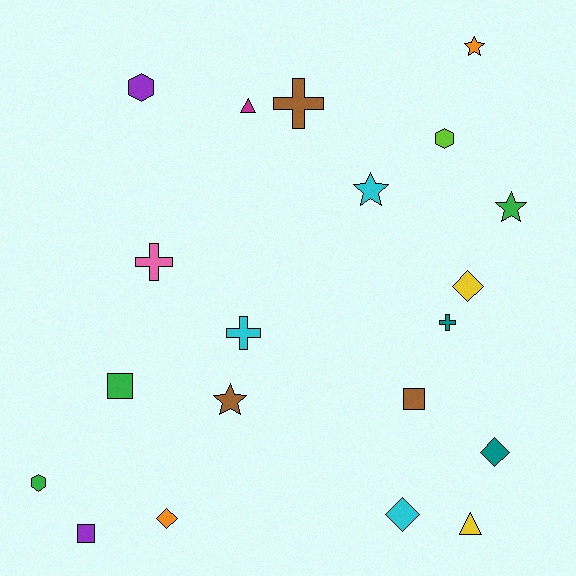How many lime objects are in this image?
There is 1 lime object.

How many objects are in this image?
There are 20 objects.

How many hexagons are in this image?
There are 3 hexagons.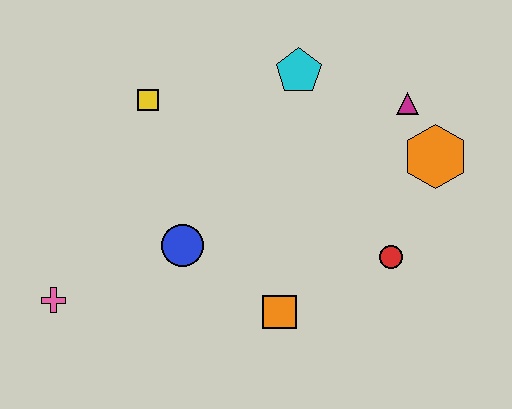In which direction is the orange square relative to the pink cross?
The orange square is to the right of the pink cross.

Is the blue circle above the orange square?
Yes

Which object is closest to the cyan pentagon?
The magenta triangle is closest to the cyan pentagon.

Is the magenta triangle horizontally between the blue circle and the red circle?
No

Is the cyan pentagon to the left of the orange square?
No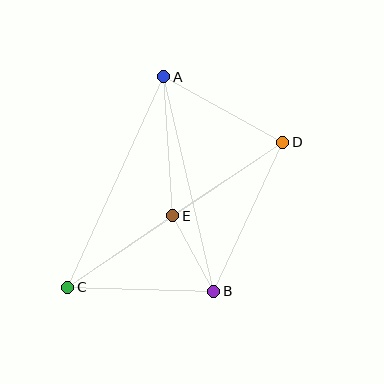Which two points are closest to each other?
Points B and E are closest to each other.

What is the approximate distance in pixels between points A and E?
The distance between A and E is approximately 139 pixels.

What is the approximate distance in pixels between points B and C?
The distance between B and C is approximately 146 pixels.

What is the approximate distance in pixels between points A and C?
The distance between A and C is approximately 231 pixels.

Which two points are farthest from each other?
Points C and D are farthest from each other.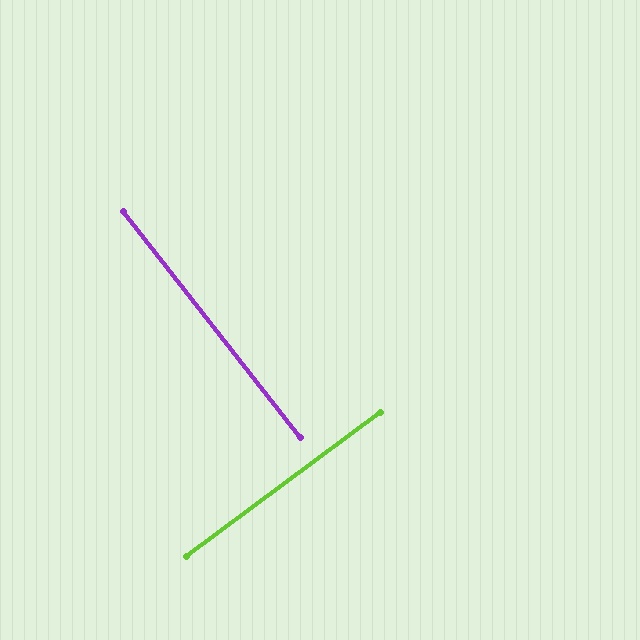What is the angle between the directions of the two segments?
Approximately 89 degrees.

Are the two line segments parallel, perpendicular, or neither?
Perpendicular — they meet at approximately 89°.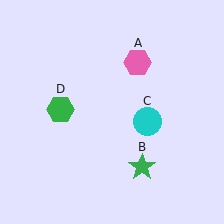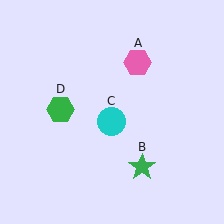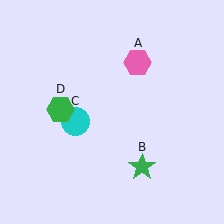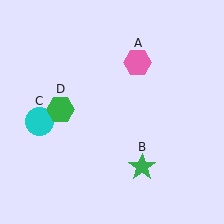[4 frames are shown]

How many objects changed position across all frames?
1 object changed position: cyan circle (object C).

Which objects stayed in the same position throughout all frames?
Pink hexagon (object A) and green star (object B) and green hexagon (object D) remained stationary.